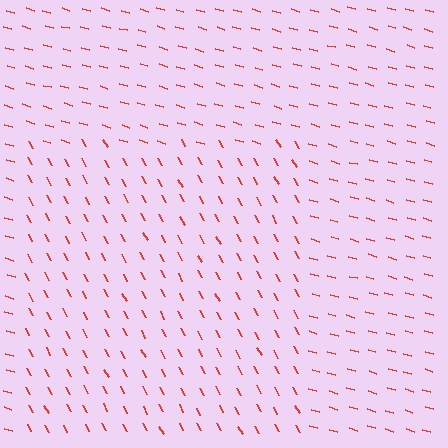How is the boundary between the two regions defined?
The boundary is defined purely by a change in line orientation (approximately 45 degrees difference). All lines are the same color and thickness.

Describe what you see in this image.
The image is filled with small red line segments. A rectangle region in the image has lines oriented differently from the surrounding lines, creating a visible texture boundary.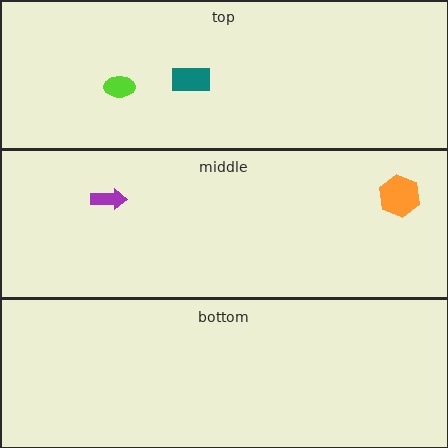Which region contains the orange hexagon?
The middle region.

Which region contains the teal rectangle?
The top region.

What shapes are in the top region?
The lime ellipse, the teal rectangle.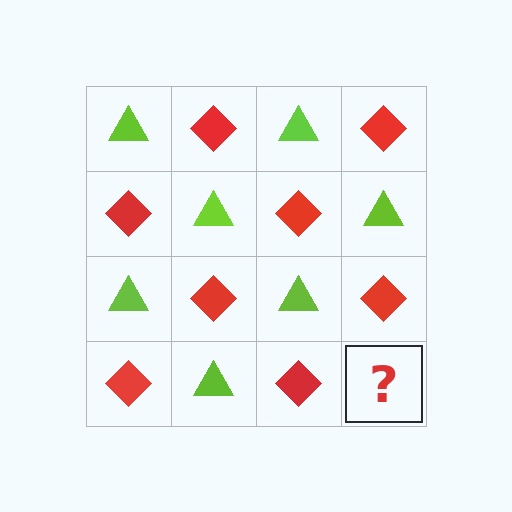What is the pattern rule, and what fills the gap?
The rule is that it alternates lime triangle and red diamond in a checkerboard pattern. The gap should be filled with a lime triangle.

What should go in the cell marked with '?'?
The missing cell should contain a lime triangle.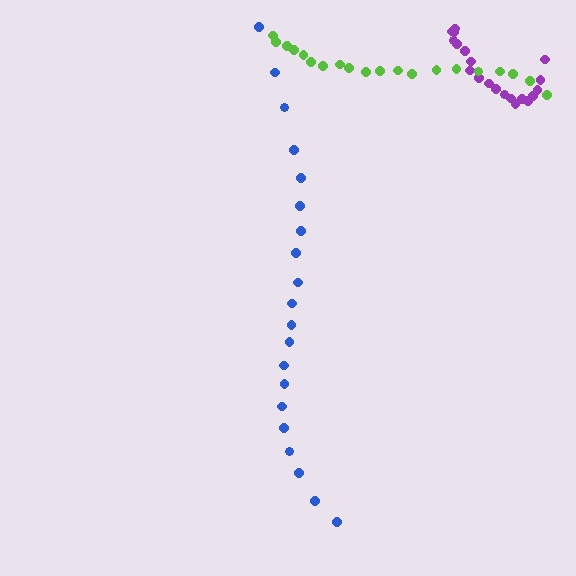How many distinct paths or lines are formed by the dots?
There are 3 distinct paths.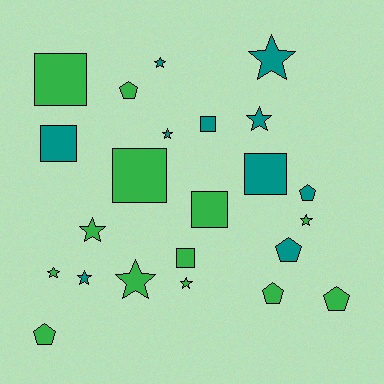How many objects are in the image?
There are 23 objects.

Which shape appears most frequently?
Star, with 10 objects.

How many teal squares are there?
There are 3 teal squares.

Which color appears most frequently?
Green, with 13 objects.